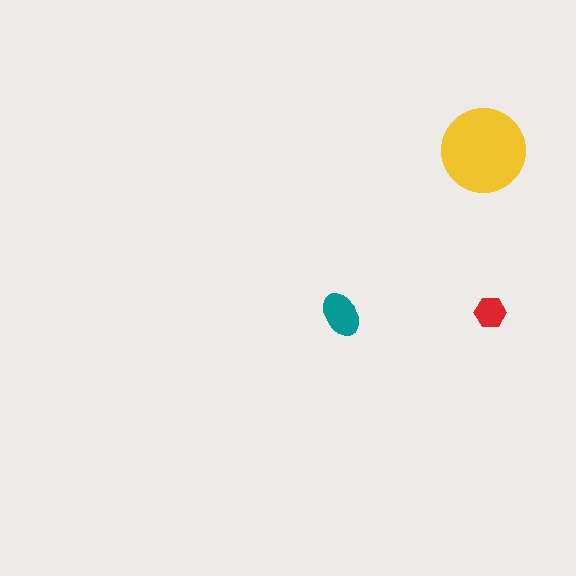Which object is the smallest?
The red hexagon.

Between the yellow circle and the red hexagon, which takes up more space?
The yellow circle.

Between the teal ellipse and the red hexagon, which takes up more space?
The teal ellipse.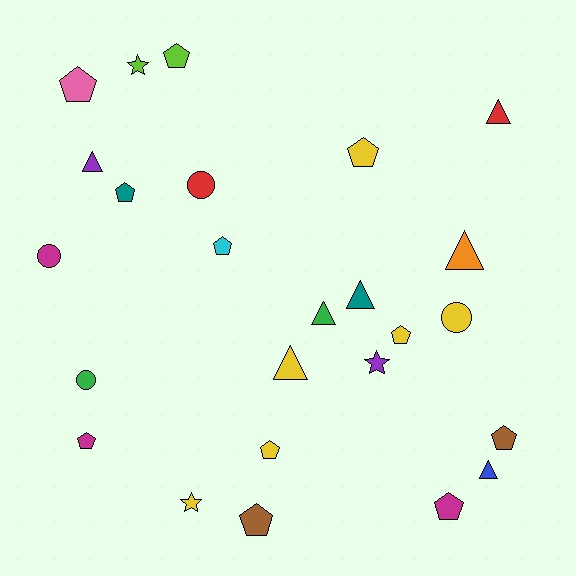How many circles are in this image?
There are 4 circles.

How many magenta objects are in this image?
There are 3 magenta objects.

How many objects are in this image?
There are 25 objects.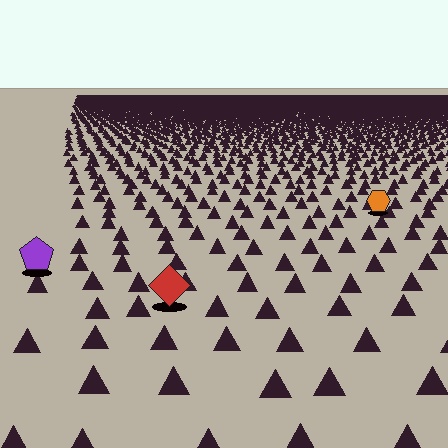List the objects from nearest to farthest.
From nearest to farthest: the red diamond, the purple pentagon, the orange hexagon.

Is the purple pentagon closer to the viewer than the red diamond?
No. The red diamond is closer — you can tell from the texture gradient: the ground texture is coarser near it.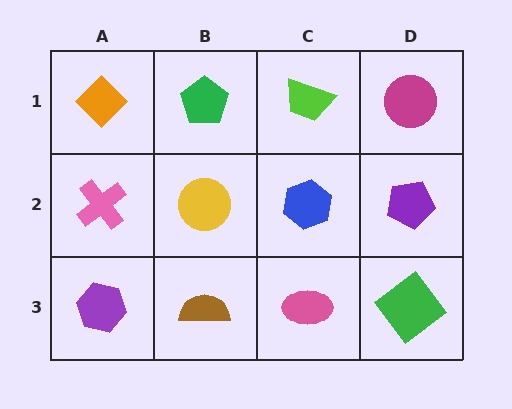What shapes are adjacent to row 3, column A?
A pink cross (row 2, column A), a brown semicircle (row 3, column B).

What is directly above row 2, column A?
An orange diamond.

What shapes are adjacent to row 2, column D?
A magenta circle (row 1, column D), a green diamond (row 3, column D), a blue hexagon (row 2, column C).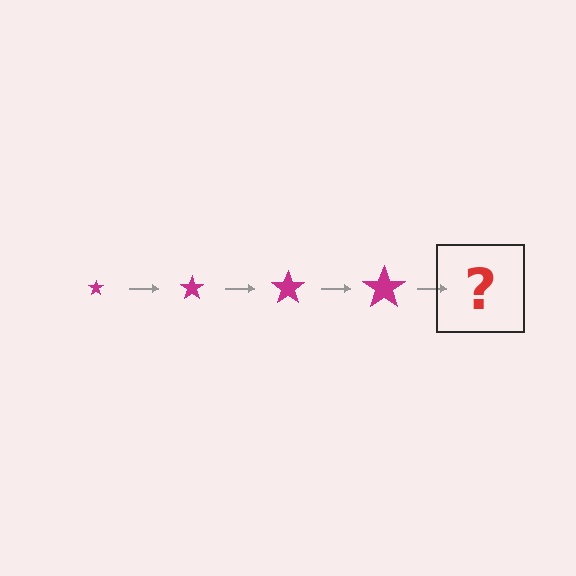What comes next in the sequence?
The next element should be a magenta star, larger than the previous one.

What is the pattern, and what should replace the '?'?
The pattern is that the star gets progressively larger each step. The '?' should be a magenta star, larger than the previous one.